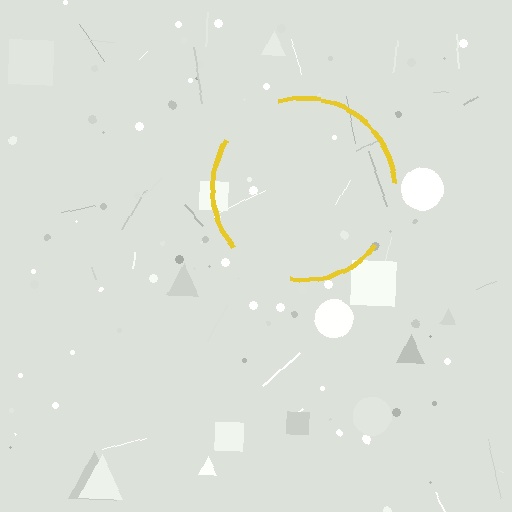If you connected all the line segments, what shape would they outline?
They would outline a circle.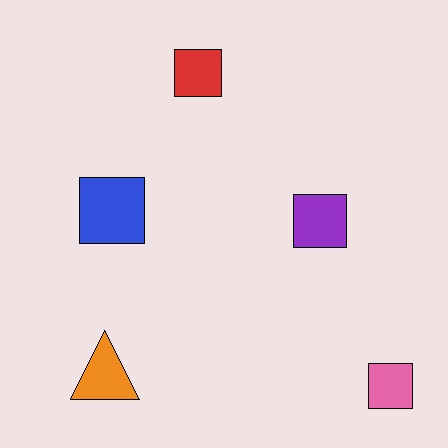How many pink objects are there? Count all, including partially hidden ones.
There is 1 pink object.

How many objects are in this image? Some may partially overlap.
There are 5 objects.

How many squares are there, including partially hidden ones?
There are 4 squares.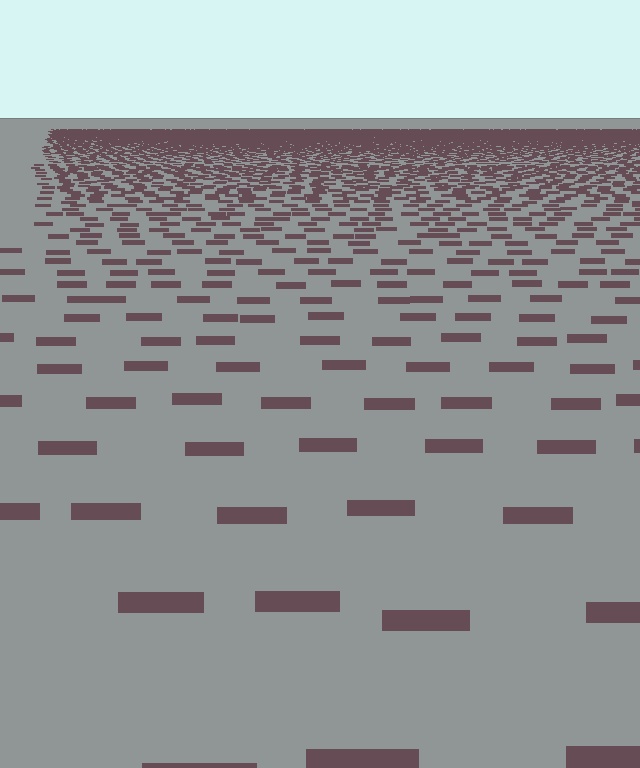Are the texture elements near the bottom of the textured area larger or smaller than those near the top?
Larger. Near the bottom, elements are closer to the viewer and appear at a bigger on-screen size.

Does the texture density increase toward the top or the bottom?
Density increases toward the top.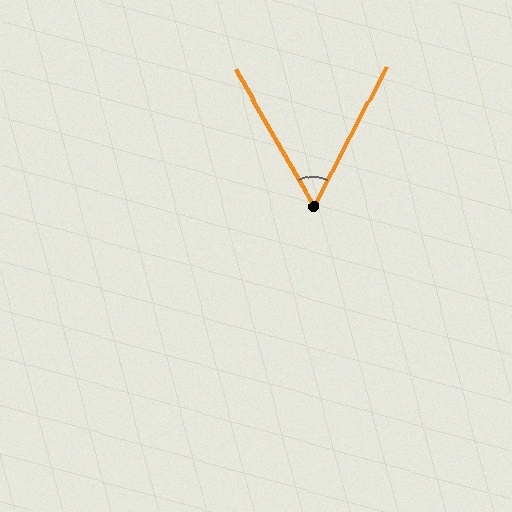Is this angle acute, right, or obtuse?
It is acute.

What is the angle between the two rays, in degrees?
Approximately 57 degrees.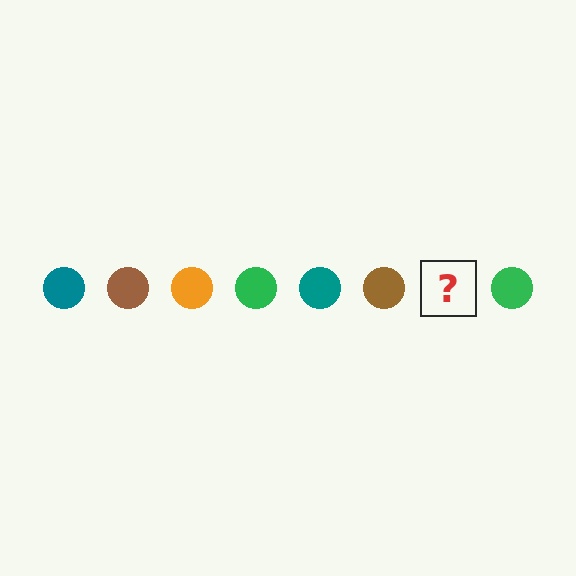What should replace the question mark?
The question mark should be replaced with an orange circle.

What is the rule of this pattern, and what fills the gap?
The rule is that the pattern cycles through teal, brown, orange, green circles. The gap should be filled with an orange circle.